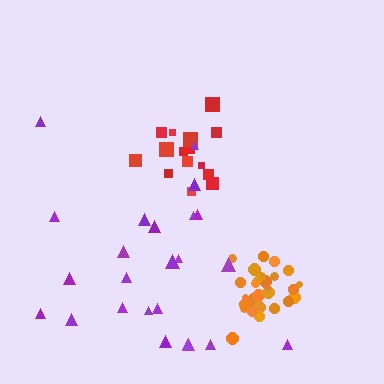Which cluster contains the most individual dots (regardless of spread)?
Orange (27).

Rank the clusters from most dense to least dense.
orange, red, purple.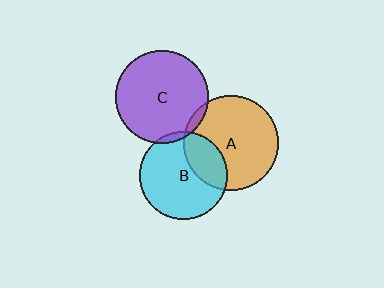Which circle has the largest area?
Circle A (orange).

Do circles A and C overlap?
Yes.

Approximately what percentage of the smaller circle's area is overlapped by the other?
Approximately 5%.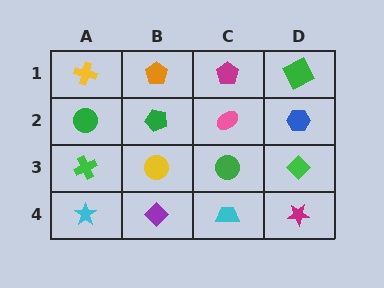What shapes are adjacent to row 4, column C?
A green circle (row 3, column C), a purple diamond (row 4, column B), a magenta star (row 4, column D).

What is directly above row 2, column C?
A magenta pentagon.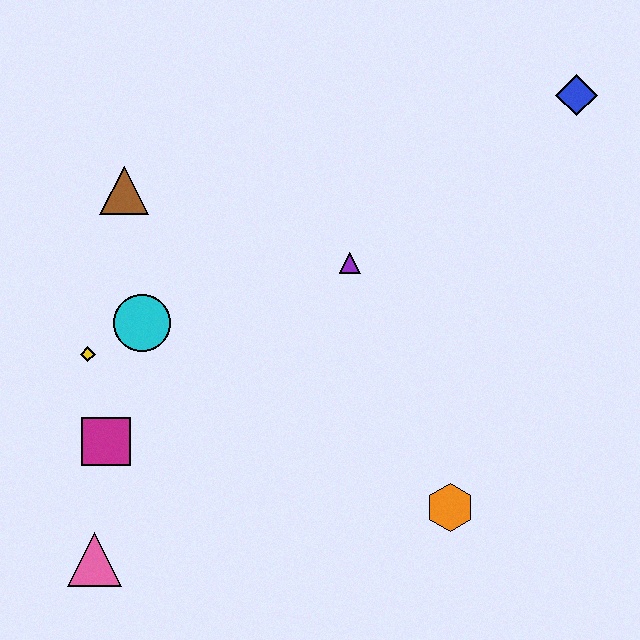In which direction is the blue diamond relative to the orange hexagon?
The blue diamond is above the orange hexagon.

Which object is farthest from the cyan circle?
The blue diamond is farthest from the cyan circle.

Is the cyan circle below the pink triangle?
No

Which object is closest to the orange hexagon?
The purple triangle is closest to the orange hexagon.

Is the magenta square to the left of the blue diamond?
Yes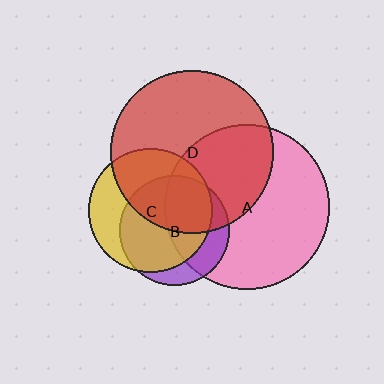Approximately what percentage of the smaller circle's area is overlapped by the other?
Approximately 30%.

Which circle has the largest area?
Circle A (pink).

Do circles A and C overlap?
Yes.